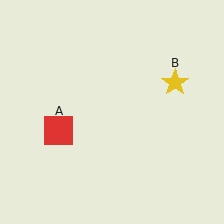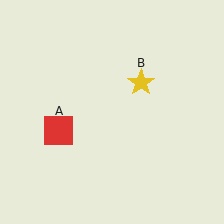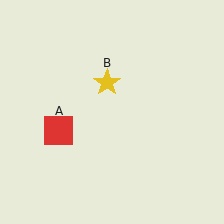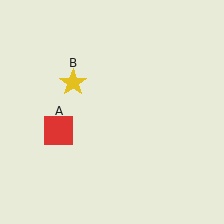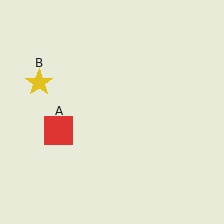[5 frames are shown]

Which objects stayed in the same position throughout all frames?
Red square (object A) remained stationary.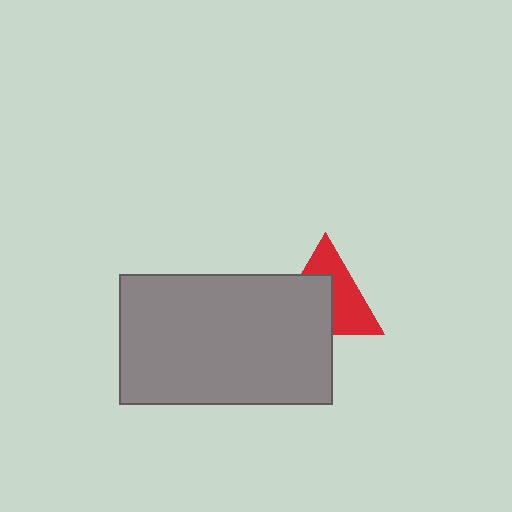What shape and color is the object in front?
The object in front is a gray rectangle.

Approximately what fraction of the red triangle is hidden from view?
Roughly 50% of the red triangle is hidden behind the gray rectangle.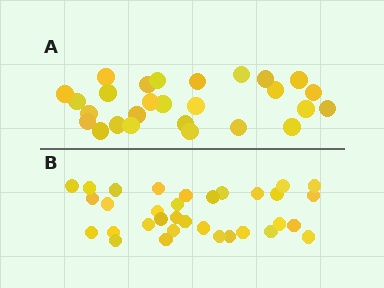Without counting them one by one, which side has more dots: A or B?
Region B (the bottom region) has more dots.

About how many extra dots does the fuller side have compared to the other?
Region B has about 6 more dots than region A.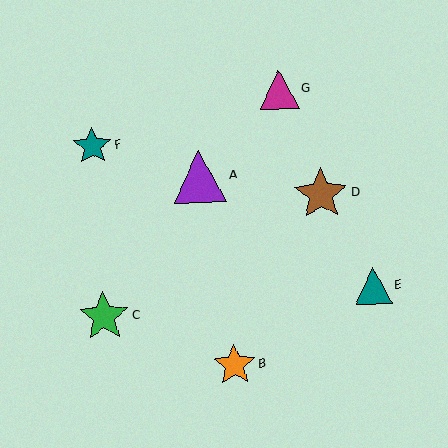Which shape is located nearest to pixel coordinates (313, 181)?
The brown star (labeled D) at (321, 194) is nearest to that location.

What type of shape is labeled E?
Shape E is a teal triangle.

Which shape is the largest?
The brown star (labeled D) is the largest.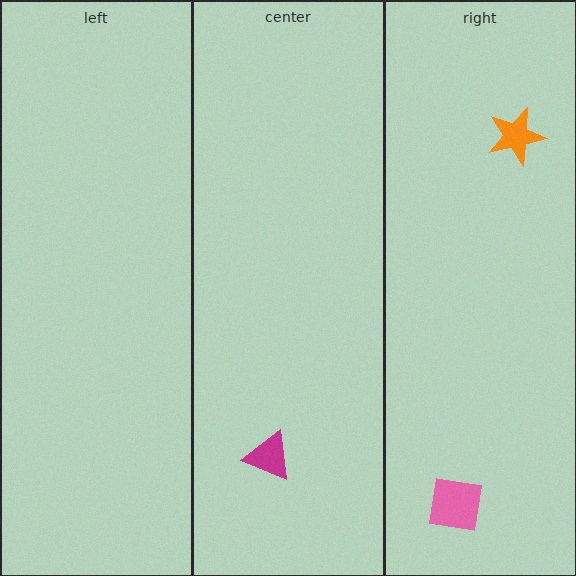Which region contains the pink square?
The right region.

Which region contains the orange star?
The right region.